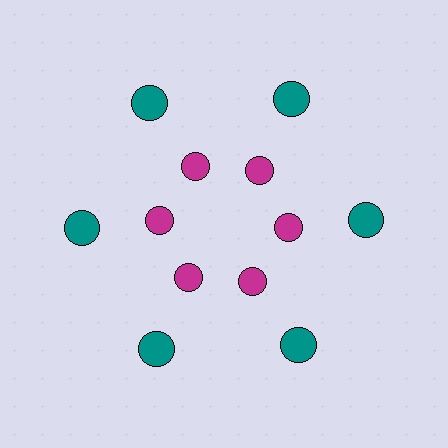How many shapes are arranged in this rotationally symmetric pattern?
There are 12 shapes, arranged in 6 groups of 2.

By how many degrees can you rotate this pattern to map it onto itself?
The pattern maps onto itself every 60 degrees of rotation.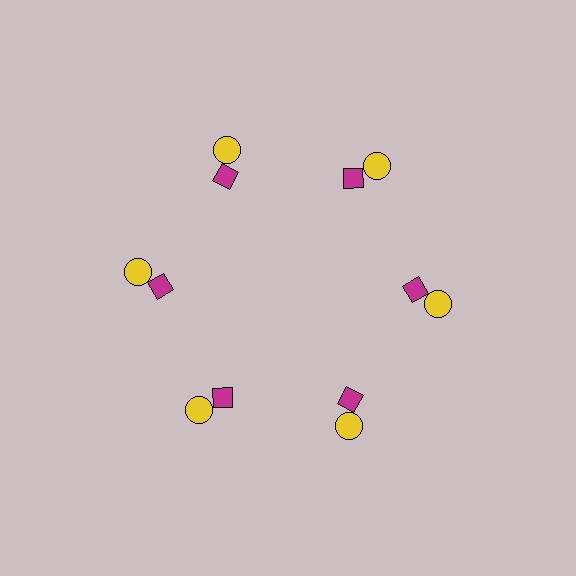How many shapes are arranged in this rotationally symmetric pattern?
There are 12 shapes, arranged in 6 groups of 2.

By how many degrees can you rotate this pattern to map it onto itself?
The pattern maps onto itself every 60 degrees of rotation.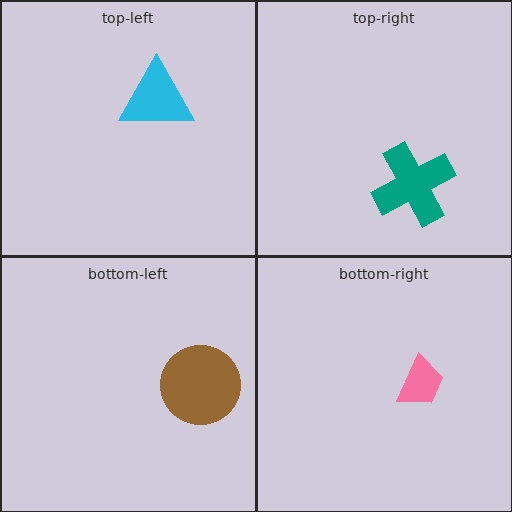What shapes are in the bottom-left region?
The brown circle.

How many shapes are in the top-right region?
1.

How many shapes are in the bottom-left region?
1.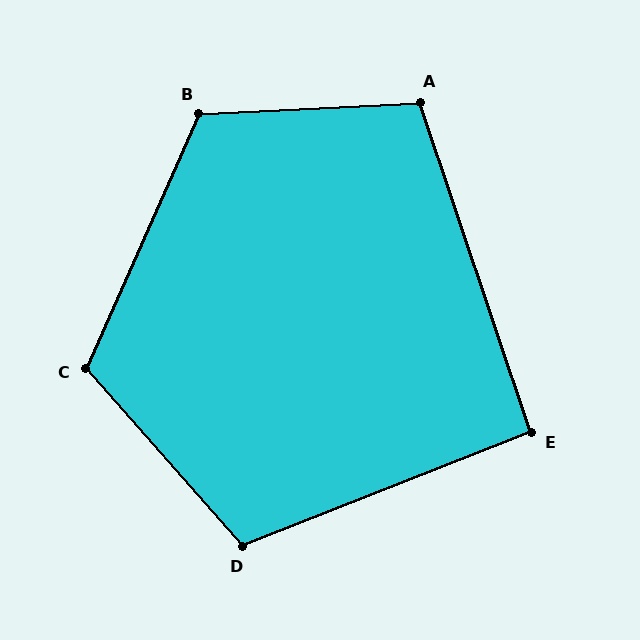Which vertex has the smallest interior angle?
E, at approximately 93 degrees.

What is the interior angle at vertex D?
Approximately 110 degrees (obtuse).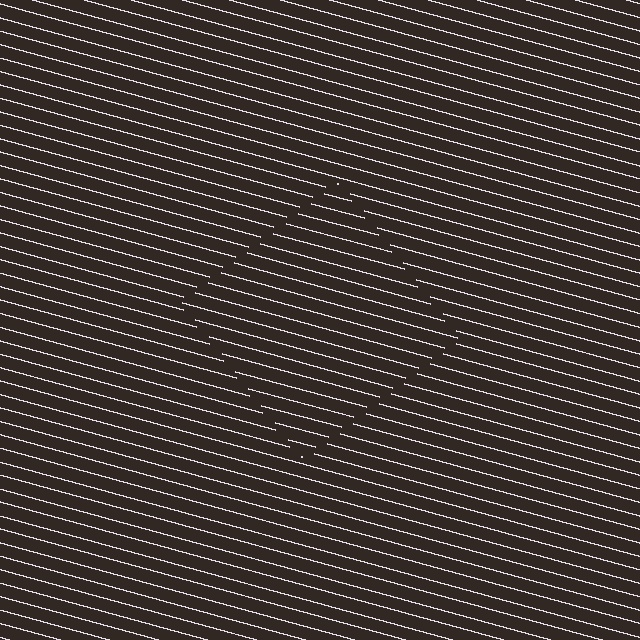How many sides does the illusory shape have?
4 sides — the line-ends trace a square.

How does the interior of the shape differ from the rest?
The interior of the shape contains the same grating, shifted by half a period — the contour is defined by the phase discontinuity where line-ends from the inner and outer gratings abut.